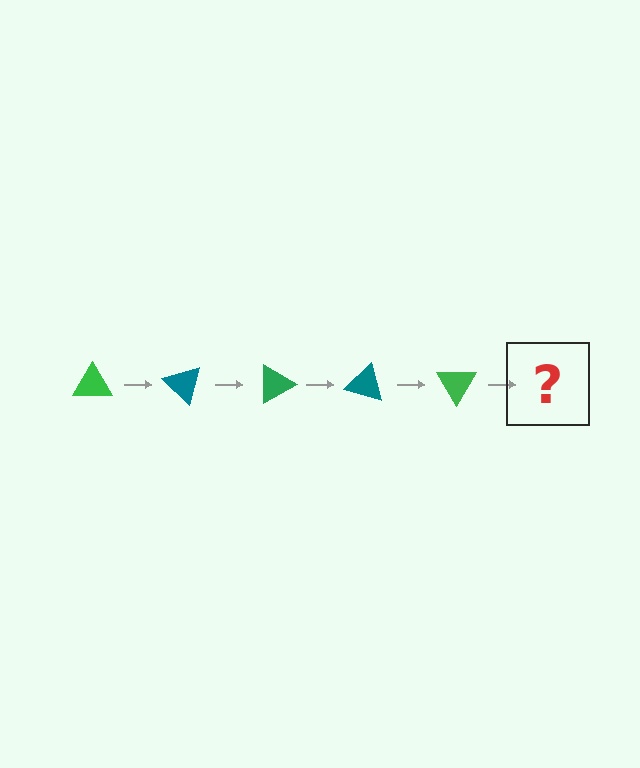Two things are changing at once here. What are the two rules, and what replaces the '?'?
The two rules are that it rotates 45 degrees each step and the color cycles through green and teal. The '?' should be a teal triangle, rotated 225 degrees from the start.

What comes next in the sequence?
The next element should be a teal triangle, rotated 225 degrees from the start.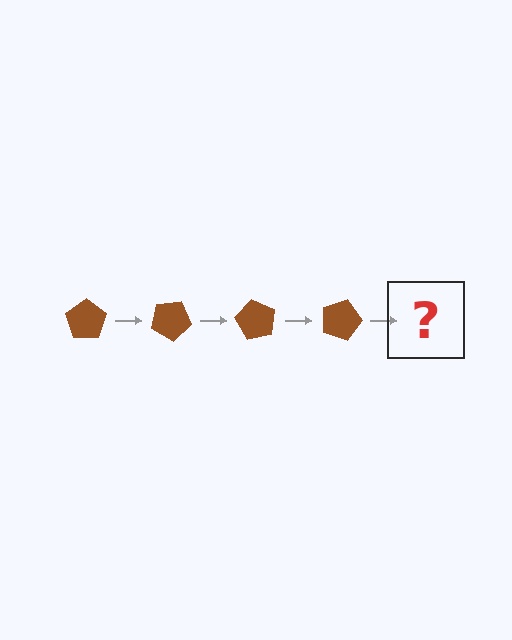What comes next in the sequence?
The next element should be a brown pentagon rotated 120 degrees.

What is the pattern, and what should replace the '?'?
The pattern is that the pentagon rotates 30 degrees each step. The '?' should be a brown pentagon rotated 120 degrees.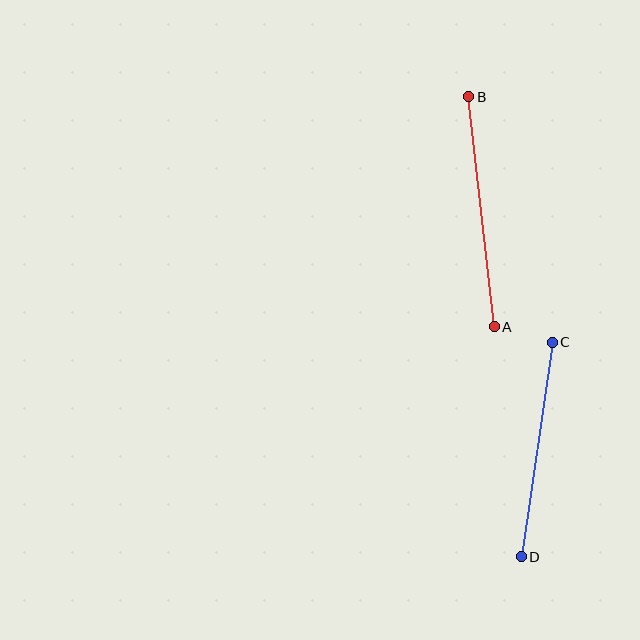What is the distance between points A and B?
The distance is approximately 231 pixels.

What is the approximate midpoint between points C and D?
The midpoint is at approximately (537, 450) pixels.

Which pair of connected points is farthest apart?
Points A and B are farthest apart.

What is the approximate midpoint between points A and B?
The midpoint is at approximately (482, 212) pixels.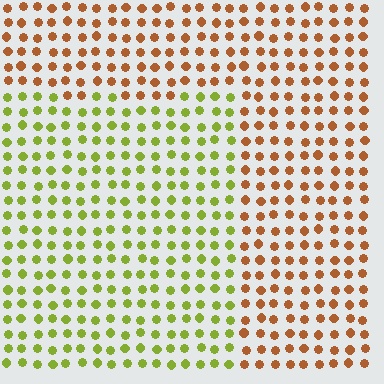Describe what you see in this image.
The image is filled with small brown elements in a uniform arrangement. A rectangle-shaped region is visible where the elements are tinted to a slightly different hue, forming a subtle color boundary.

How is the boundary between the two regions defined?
The boundary is defined purely by a slight shift in hue (about 58 degrees). Spacing, size, and orientation are identical on both sides.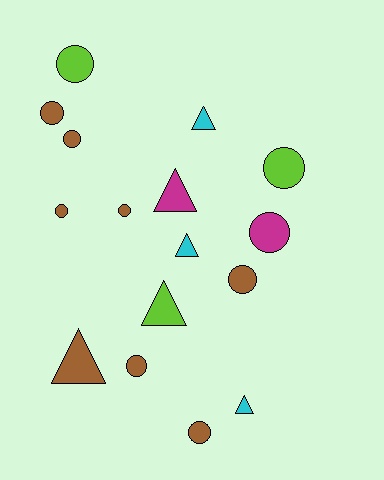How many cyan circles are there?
There are no cyan circles.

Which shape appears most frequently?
Circle, with 10 objects.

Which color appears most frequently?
Brown, with 8 objects.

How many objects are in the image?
There are 16 objects.